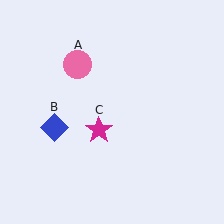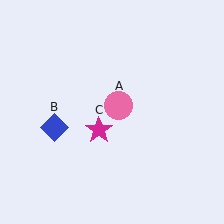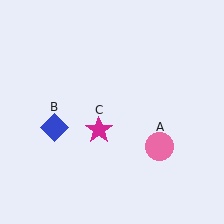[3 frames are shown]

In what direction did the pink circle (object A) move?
The pink circle (object A) moved down and to the right.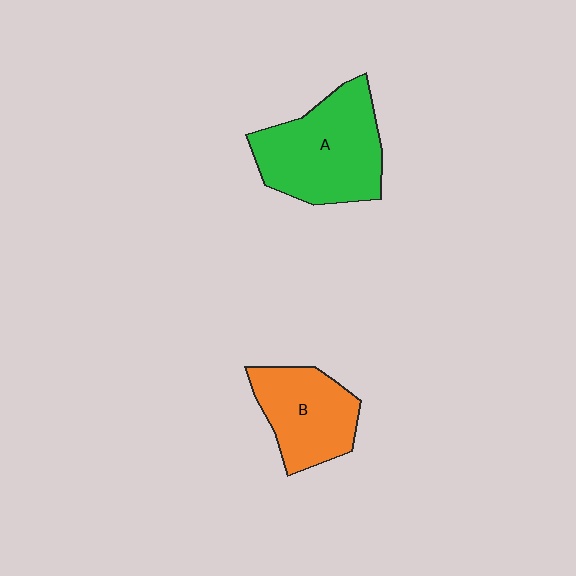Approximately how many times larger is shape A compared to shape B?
Approximately 1.4 times.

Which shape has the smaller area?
Shape B (orange).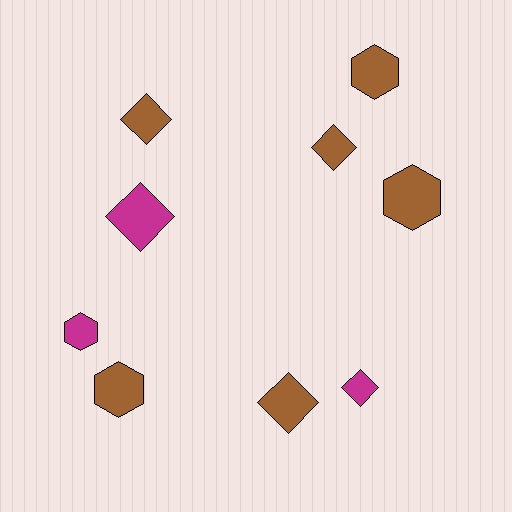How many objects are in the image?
There are 9 objects.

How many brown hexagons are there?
There are 3 brown hexagons.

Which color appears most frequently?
Brown, with 6 objects.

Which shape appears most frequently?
Diamond, with 5 objects.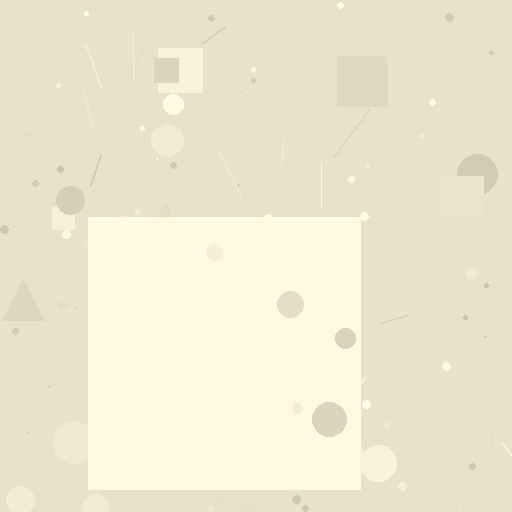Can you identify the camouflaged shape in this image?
The camouflaged shape is a square.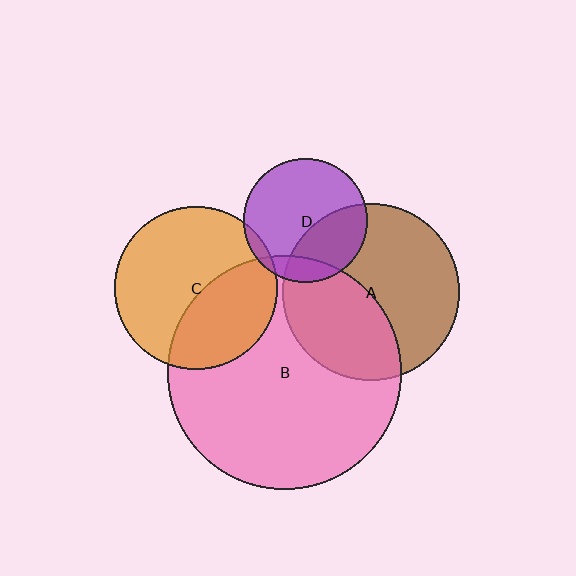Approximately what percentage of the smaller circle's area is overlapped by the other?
Approximately 40%.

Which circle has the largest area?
Circle B (pink).